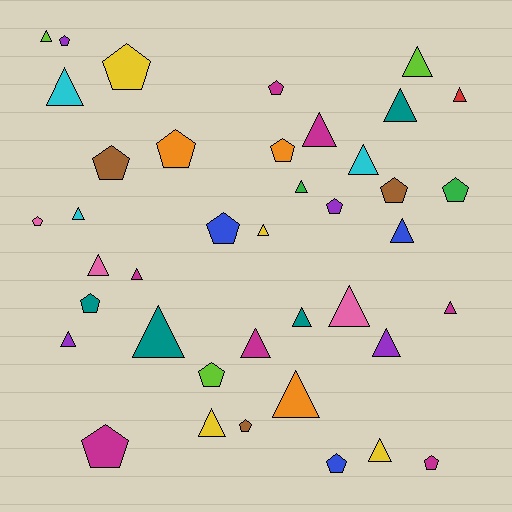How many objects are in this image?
There are 40 objects.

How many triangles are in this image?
There are 23 triangles.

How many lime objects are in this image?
There are 3 lime objects.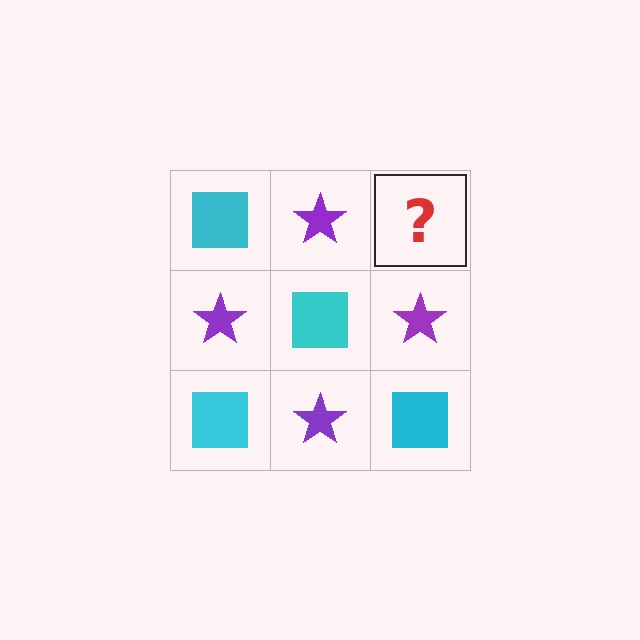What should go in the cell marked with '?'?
The missing cell should contain a cyan square.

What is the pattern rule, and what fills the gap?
The rule is that it alternates cyan square and purple star in a checkerboard pattern. The gap should be filled with a cyan square.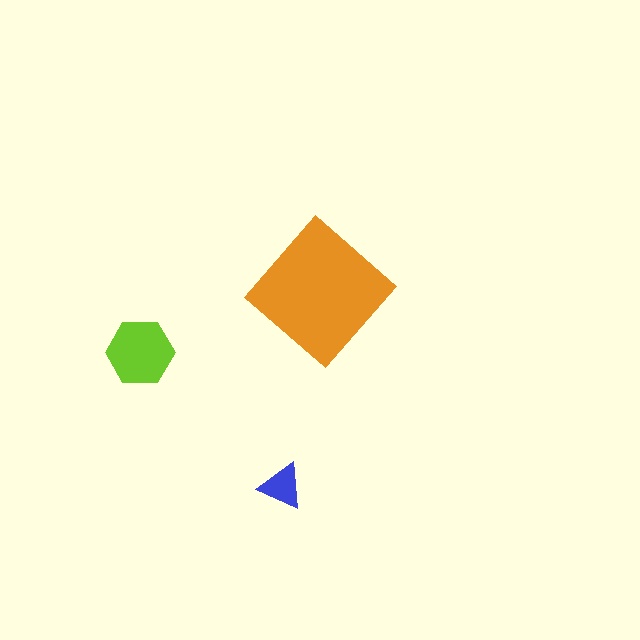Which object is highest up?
The orange diamond is topmost.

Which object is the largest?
The orange diamond.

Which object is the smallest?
The blue triangle.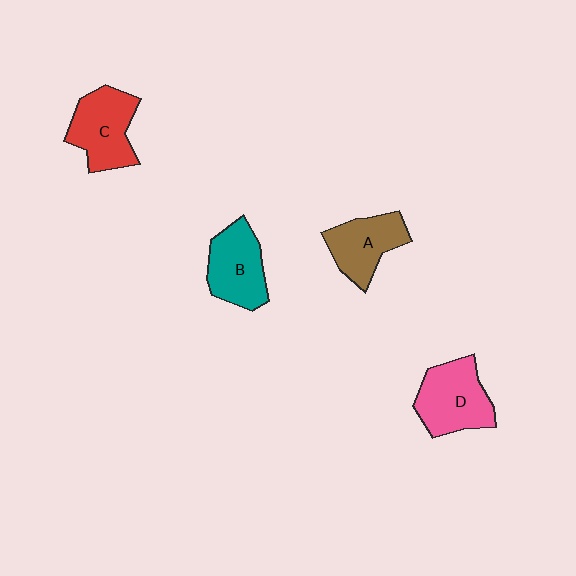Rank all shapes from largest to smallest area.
From largest to smallest: D (pink), C (red), B (teal), A (brown).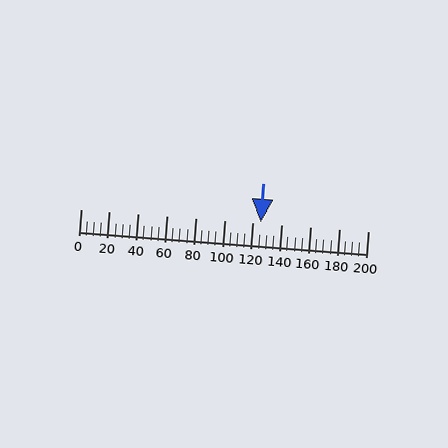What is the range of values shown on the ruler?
The ruler shows values from 0 to 200.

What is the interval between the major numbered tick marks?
The major tick marks are spaced 20 units apart.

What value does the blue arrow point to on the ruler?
The blue arrow points to approximately 125.